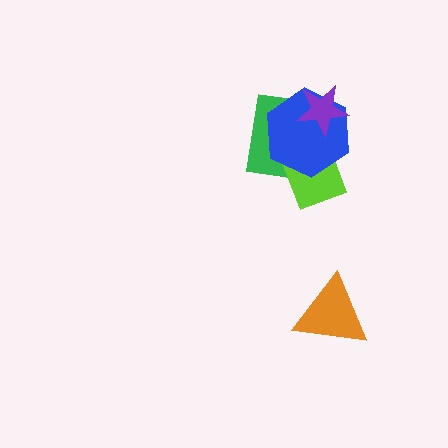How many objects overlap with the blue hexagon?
3 objects overlap with the blue hexagon.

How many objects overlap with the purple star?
3 objects overlap with the purple star.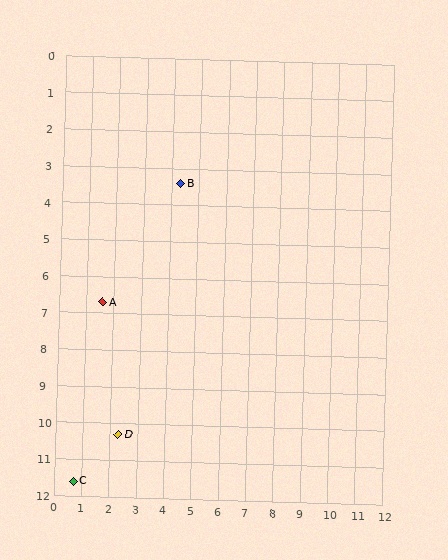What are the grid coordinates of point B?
Point B is at approximately (4.3, 3.4).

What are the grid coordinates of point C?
Point C is at approximately (0.7, 11.6).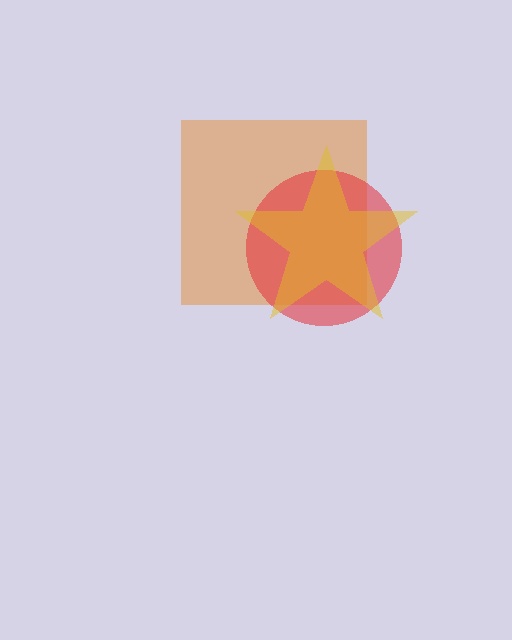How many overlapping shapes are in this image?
There are 3 overlapping shapes in the image.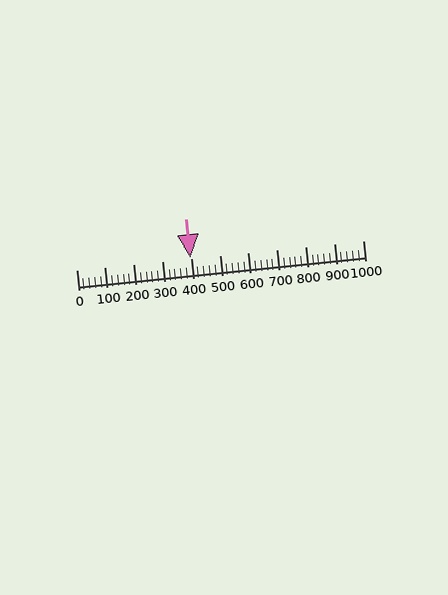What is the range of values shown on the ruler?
The ruler shows values from 0 to 1000.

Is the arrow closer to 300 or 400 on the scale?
The arrow is closer to 400.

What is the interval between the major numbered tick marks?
The major tick marks are spaced 100 units apart.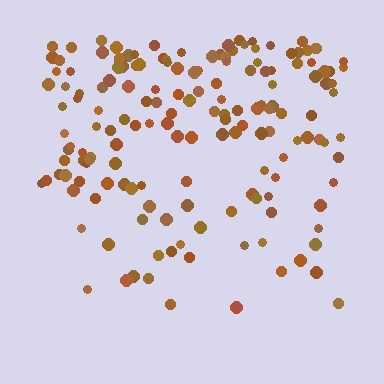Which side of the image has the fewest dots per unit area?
The bottom.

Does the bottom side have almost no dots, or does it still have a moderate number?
Still a moderate number, just noticeably fewer than the top.